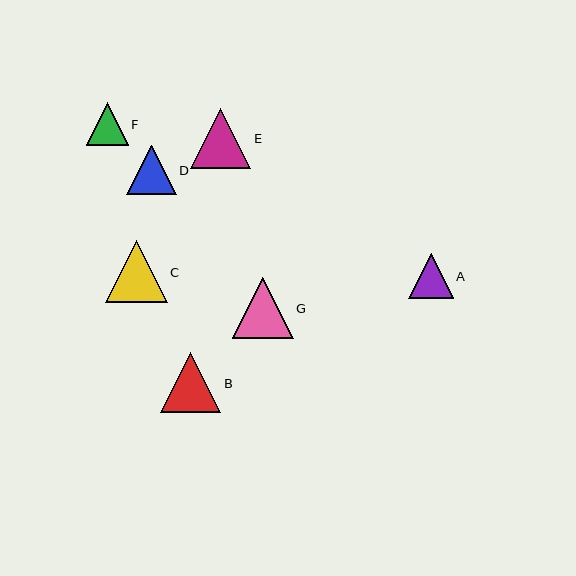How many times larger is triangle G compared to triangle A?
Triangle G is approximately 1.4 times the size of triangle A.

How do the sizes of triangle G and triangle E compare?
Triangle G and triangle E are approximately the same size.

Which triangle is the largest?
Triangle C is the largest with a size of approximately 62 pixels.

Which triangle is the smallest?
Triangle F is the smallest with a size of approximately 42 pixels.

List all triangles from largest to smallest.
From largest to smallest: C, G, E, B, D, A, F.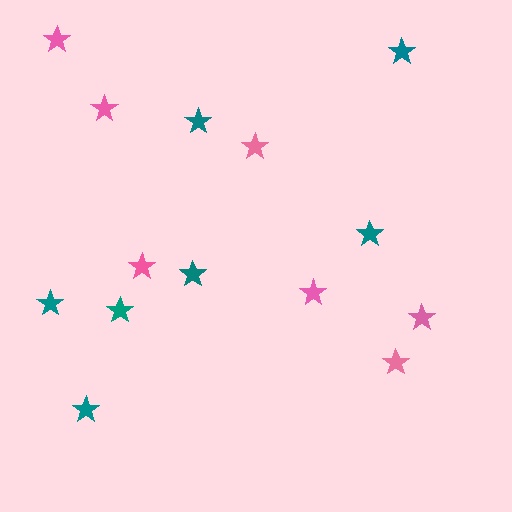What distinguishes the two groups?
There are 2 groups: one group of teal stars (7) and one group of pink stars (7).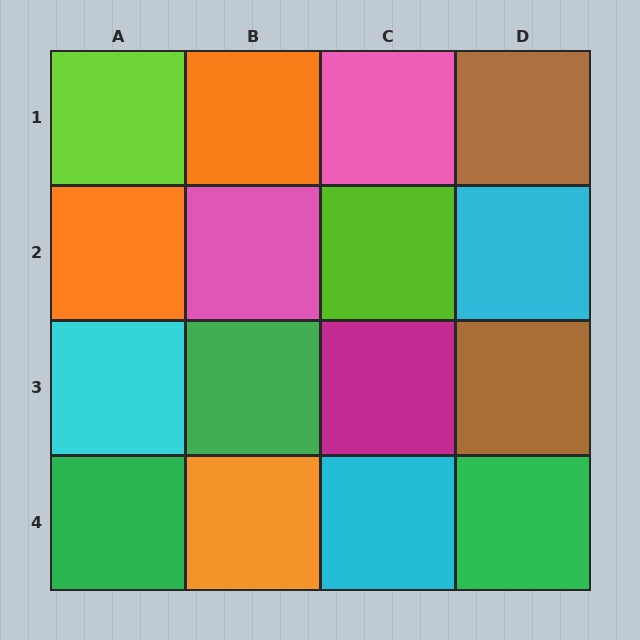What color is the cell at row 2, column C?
Lime.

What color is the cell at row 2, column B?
Pink.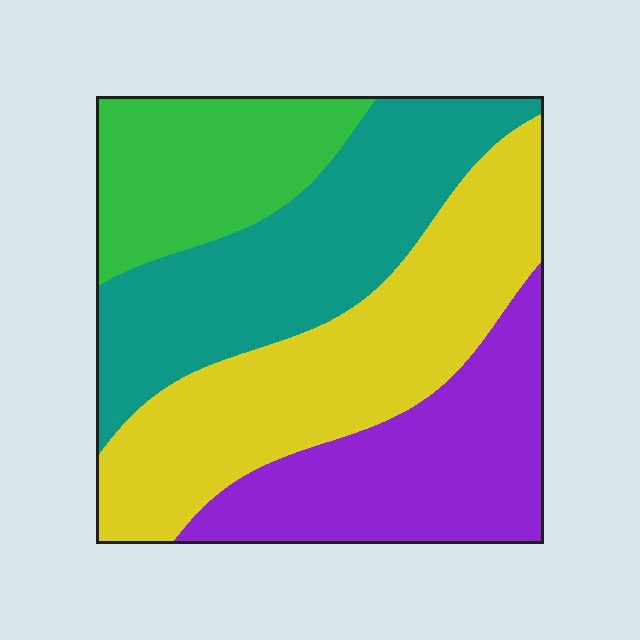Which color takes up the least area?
Green, at roughly 15%.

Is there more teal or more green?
Teal.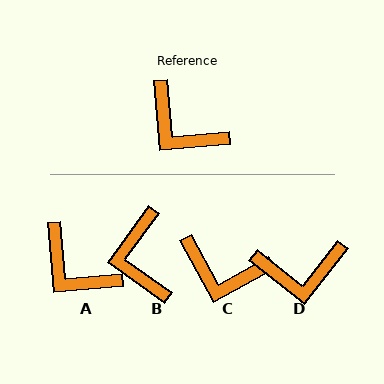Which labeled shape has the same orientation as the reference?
A.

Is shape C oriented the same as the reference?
No, it is off by about 24 degrees.